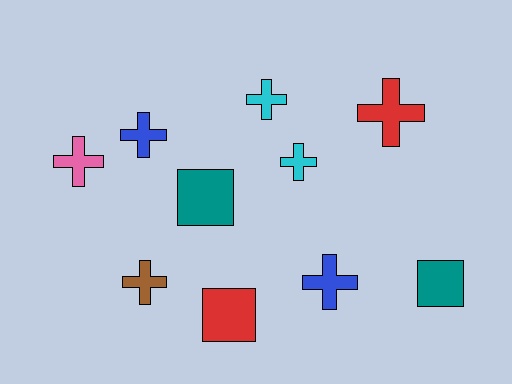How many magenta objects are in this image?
There are no magenta objects.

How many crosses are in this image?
There are 7 crosses.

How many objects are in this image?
There are 10 objects.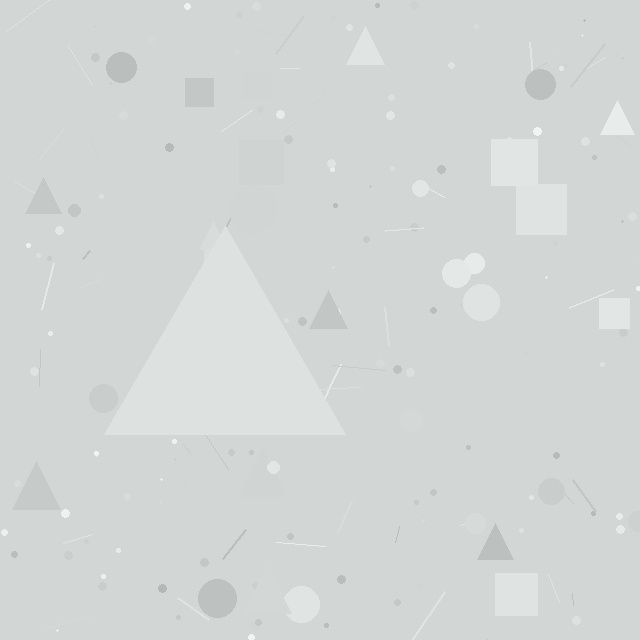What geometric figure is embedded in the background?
A triangle is embedded in the background.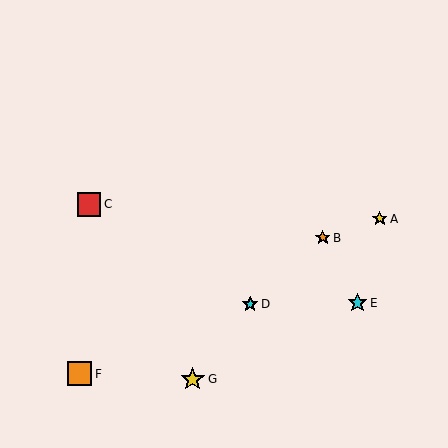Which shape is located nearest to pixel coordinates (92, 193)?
The red square (labeled C) at (89, 204) is nearest to that location.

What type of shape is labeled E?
Shape E is a cyan star.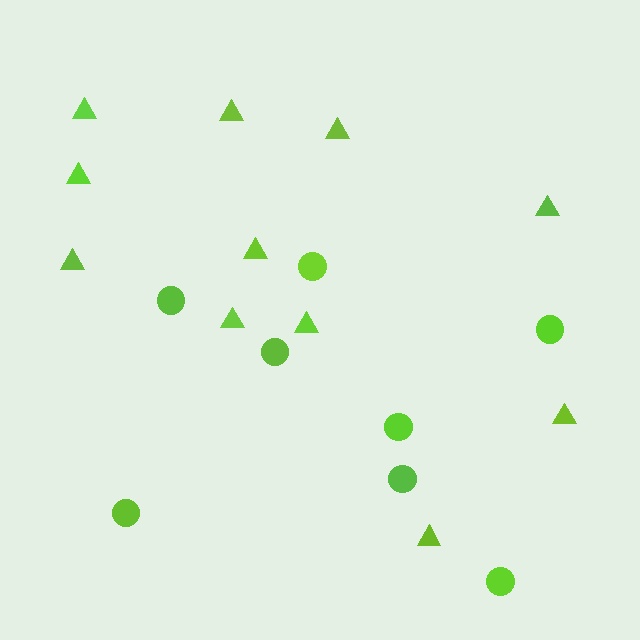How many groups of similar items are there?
There are 2 groups: one group of circles (8) and one group of triangles (11).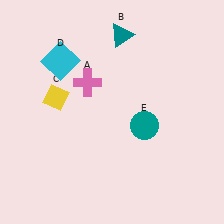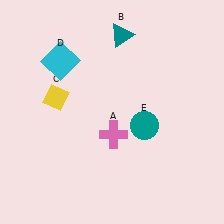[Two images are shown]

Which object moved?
The pink cross (A) moved down.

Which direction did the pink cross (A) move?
The pink cross (A) moved down.